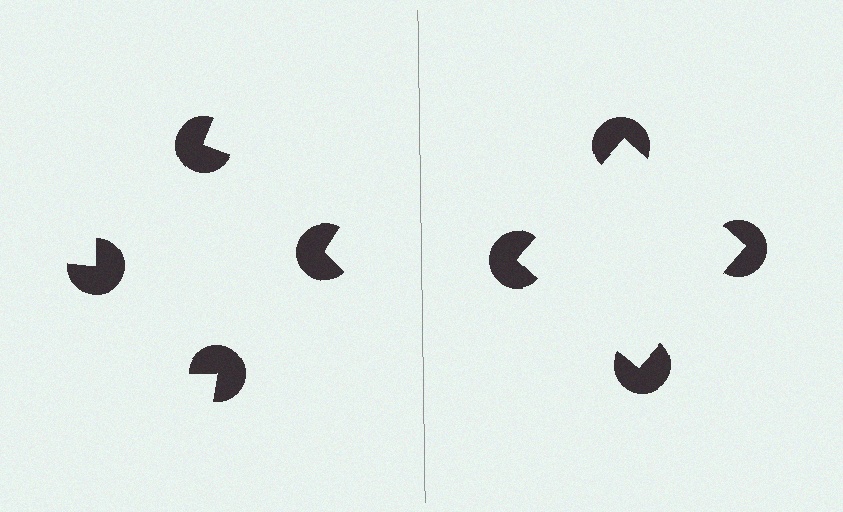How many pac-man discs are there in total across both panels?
8 — 4 on each side.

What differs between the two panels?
The pac-man discs are positioned identically on both sides; only the wedge orientations differ. On the right they align to a square; on the left they are misaligned.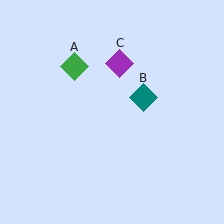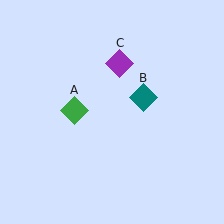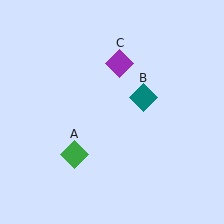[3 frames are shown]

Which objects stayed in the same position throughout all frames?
Teal diamond (object B) and purple diamond (object C) remained stationary.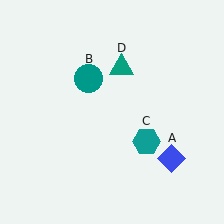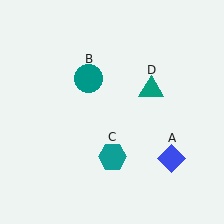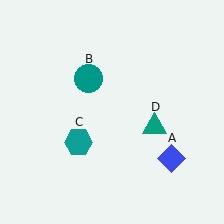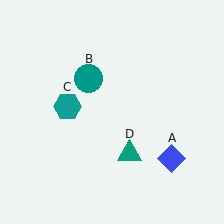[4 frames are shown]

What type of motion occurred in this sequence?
The teal hexagon (object C), teal triangle (object D) rotated clockwise around the center of the scene.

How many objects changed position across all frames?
2 objects changed position: teal hexagon (object C), teal triangle (object D).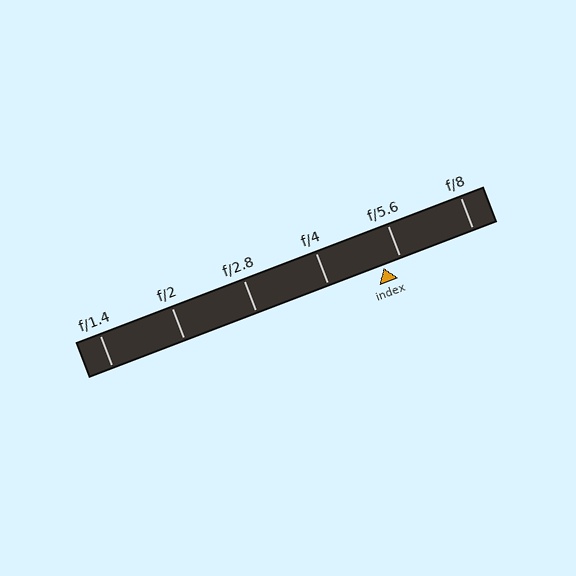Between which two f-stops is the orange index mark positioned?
The index mark is between f/4 and f/5.6.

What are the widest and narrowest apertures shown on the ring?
The widest aperture shown is f/1.4 and the narrowest is f/8.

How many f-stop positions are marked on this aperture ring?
There are 6 f-stop positions marked.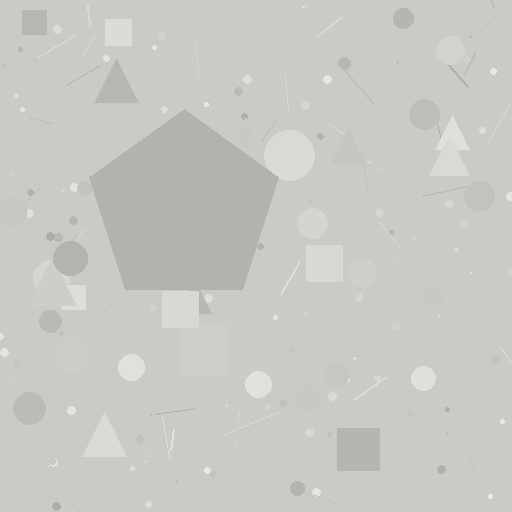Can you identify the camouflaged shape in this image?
The camouflaged shape is a pentagon.